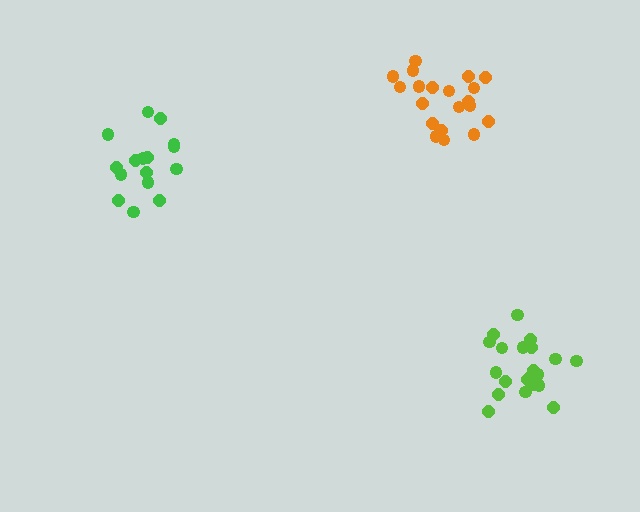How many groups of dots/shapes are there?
There are 3 groups.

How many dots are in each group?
Group 1: 16 dots, Group 2: 20 dots, Group 3: 21 dots (57 total).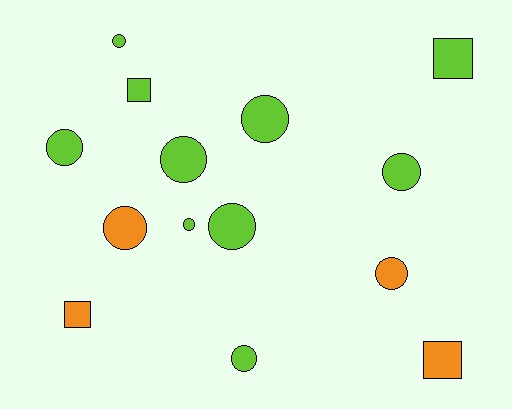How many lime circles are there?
There are 8 lime circles.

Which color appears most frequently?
Lime, with 10 objects.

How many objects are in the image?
There are 14 objects.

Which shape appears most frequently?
Circle, with 10 objects.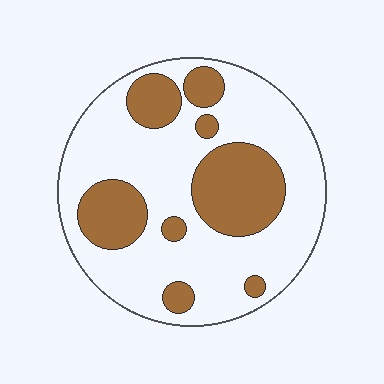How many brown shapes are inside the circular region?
8.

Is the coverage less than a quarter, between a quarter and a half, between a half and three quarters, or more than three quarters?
Between a quarter and a half.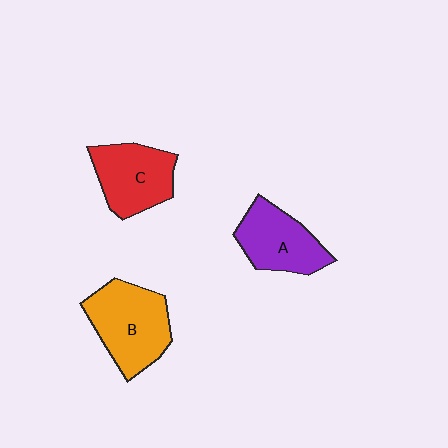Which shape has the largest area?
Shape B (orange).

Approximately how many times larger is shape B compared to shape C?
Approximately 1.2 times.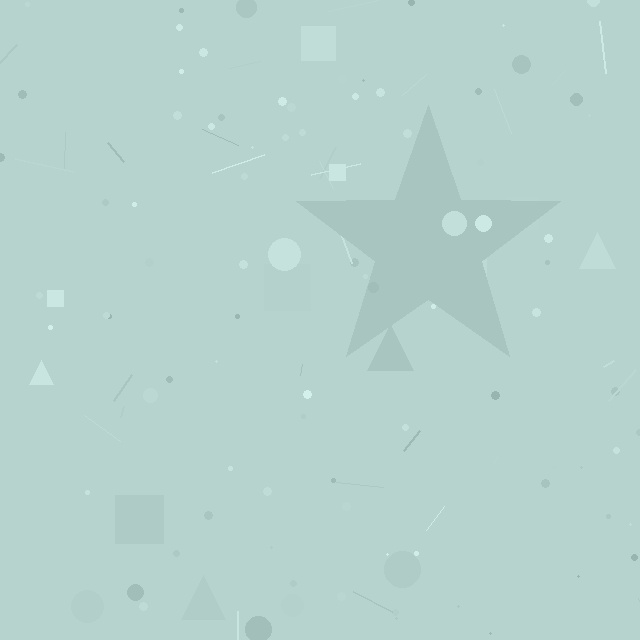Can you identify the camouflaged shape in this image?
The camouflaged shape is a star.